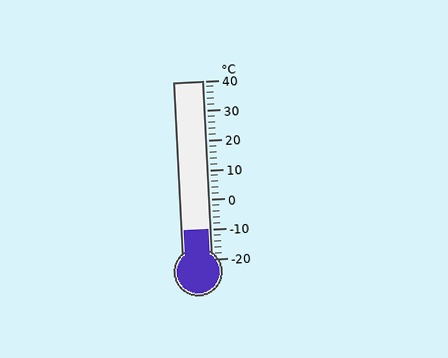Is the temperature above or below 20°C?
The temperature is below 20°C.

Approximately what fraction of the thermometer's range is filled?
The thermometer is filled to approximately 15% of its range.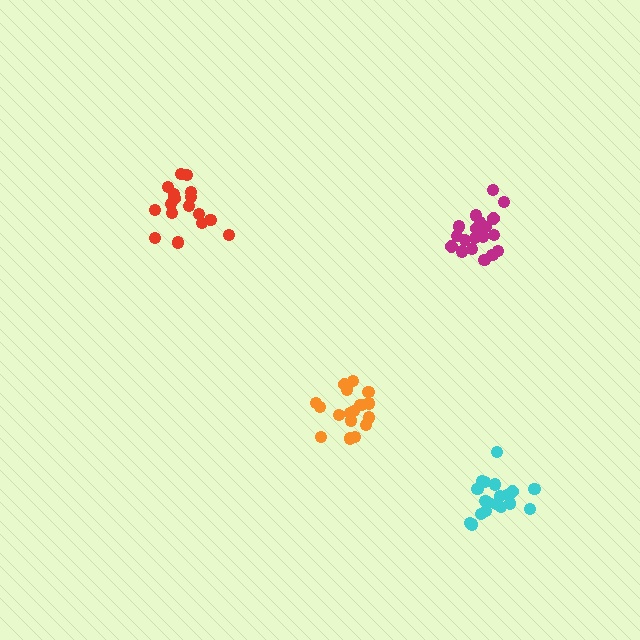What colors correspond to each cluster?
The clusters are colored: red, cyan, magenta, orange.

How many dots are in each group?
Group 1: 17 dots, Group 2: 19 dots, Group 3: 19 dots, Group 4: 18 dots (73 total).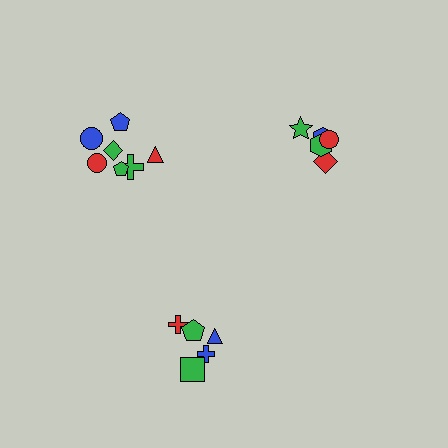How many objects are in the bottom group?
There are 5 objects.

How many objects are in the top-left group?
There are 7 objects.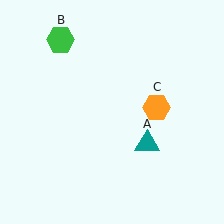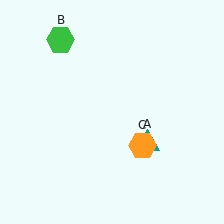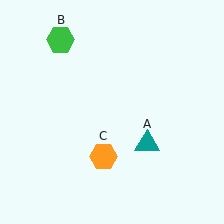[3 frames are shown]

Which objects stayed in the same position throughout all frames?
Teal triangle (object A) and green hexagon (object B) remained stationary.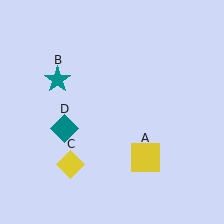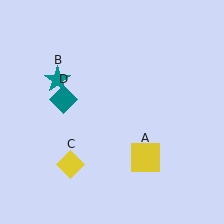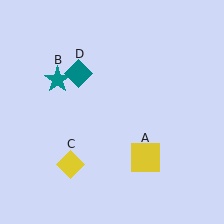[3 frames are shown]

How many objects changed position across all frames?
1 object changed position: teal diamond (object D).